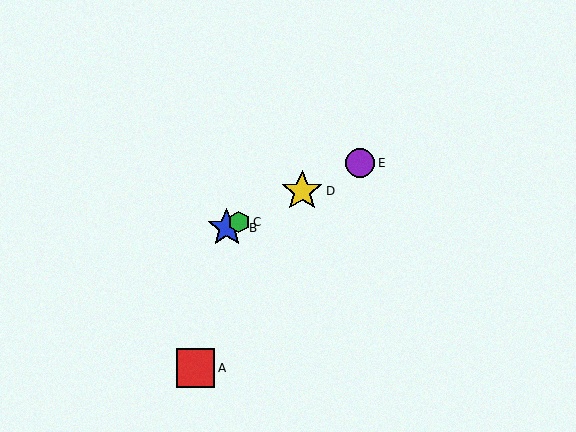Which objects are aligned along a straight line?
Objects B, C, D, E are aligned along a straight line.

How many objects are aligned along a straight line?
4 objects (B, C, D, E) are aligned along a straight line.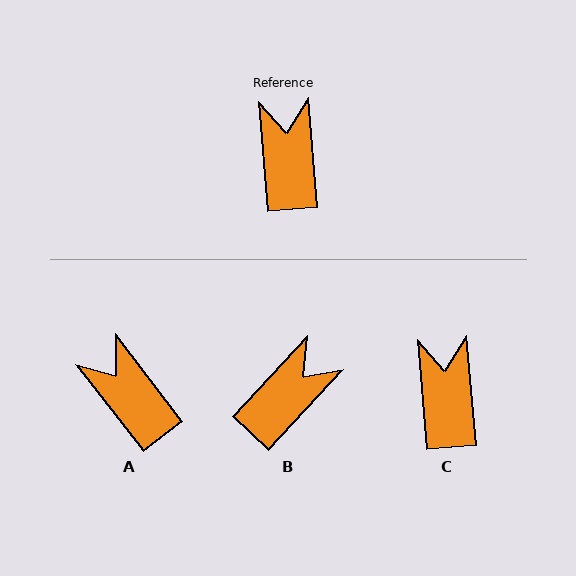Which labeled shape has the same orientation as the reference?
C.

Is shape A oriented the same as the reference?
No, it is off by about 33 degrees.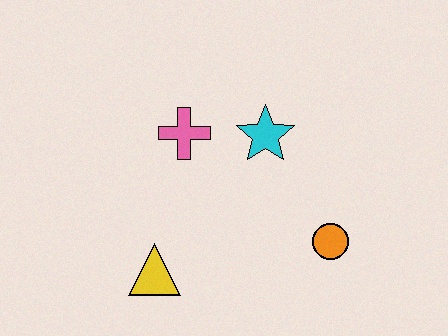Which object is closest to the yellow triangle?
The pink cross is closest to the yellow triangle.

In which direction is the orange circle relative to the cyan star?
The orange circle is below the cyan star.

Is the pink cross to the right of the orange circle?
No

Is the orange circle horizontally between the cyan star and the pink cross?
No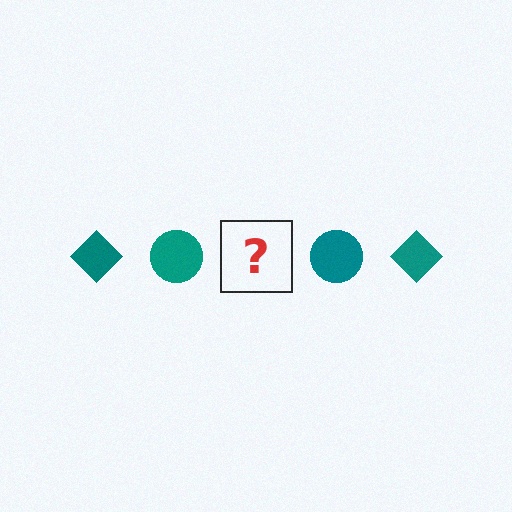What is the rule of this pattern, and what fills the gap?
The rule is that the pattern cycles through diamond, circle shapes in teal. The gap should be filled with a teal diamond.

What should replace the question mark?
The question mark should be replaced with a teal diamond.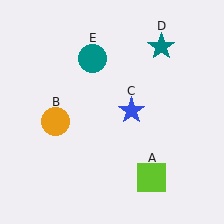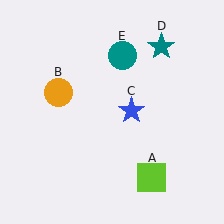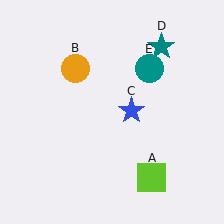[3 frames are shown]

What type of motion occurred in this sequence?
The orange circle (object B), teal circle (object E) rotated clockwise around the center of the scene.